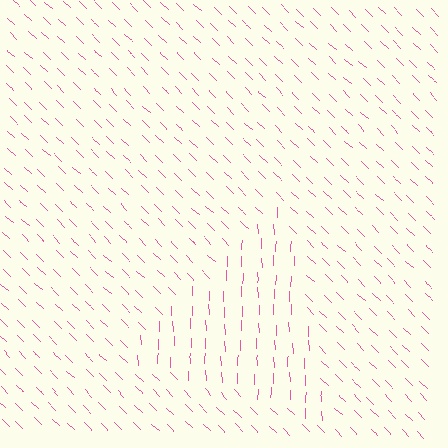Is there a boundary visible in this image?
Yes, there is a texture boundary formed by a change in line orientation.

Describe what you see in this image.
The image is filled with small pink line segments. A triangle region in the image has lines oriented differently from the surrounding lines, creating a visible texture boundary.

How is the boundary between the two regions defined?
The boundary is defined purely by a change in line orientation (approximately 45 degrees difference). All lines are the same color and thickness.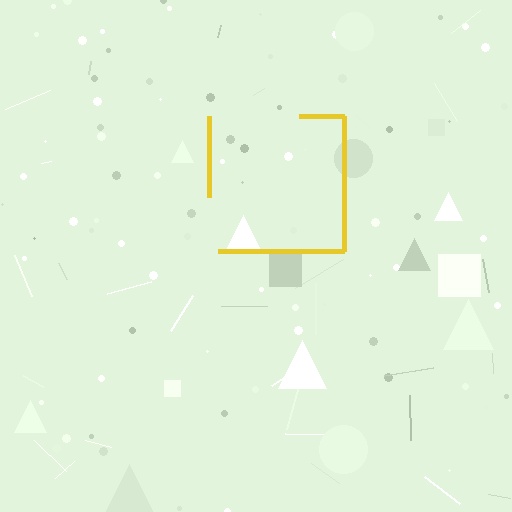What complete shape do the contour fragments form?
The contour fragments form a square.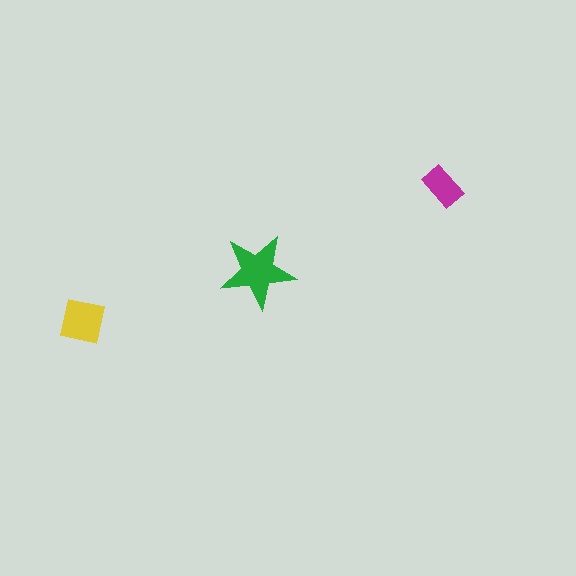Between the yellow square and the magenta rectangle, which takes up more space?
The yellow square.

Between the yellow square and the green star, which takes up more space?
The green star.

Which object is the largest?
The green star.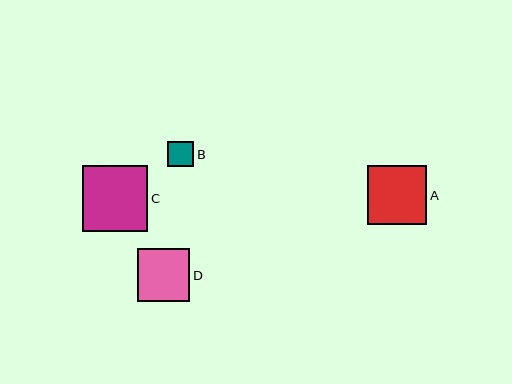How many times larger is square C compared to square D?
Square C is approximately 1.2 times the size of square D.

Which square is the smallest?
Square B is the smallest with a size of approximately 26 pixels.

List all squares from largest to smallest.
From largest to smallest: C, A, D, B.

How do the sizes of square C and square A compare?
Square C and square A are approximately the same size.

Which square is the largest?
Square C is the largest with a size of approximately 65 pixels.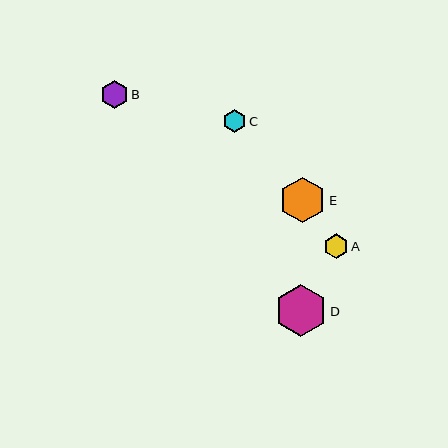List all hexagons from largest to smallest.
From largest to smallest: D, E, B, A, C.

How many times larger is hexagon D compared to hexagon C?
Hexagon D is approximately 2.3 times the size of hexagon C.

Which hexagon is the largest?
Hexagon D is the largest with a size of approximately 52 pixels.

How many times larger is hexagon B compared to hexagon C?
Hexagon B is approximately 1.2 times the size of hexagon C.